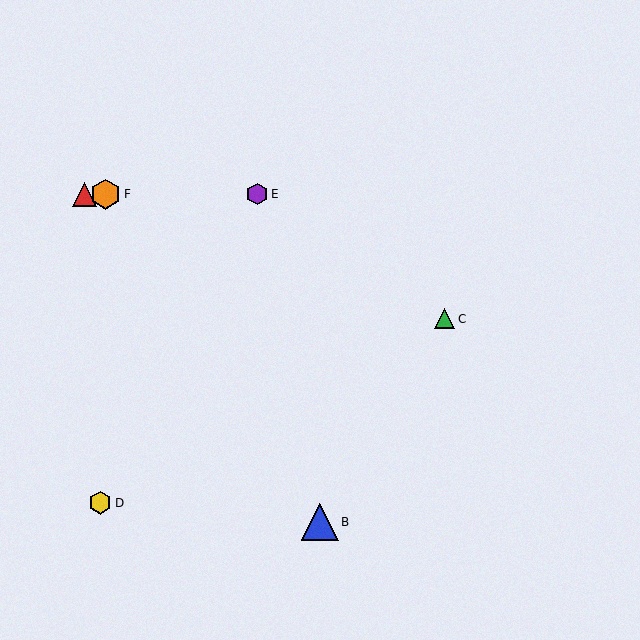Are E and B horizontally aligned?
No, E is at y≈194 and B is at y≈522.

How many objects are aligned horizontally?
3 objects (A, E, F) are aligned horizontally.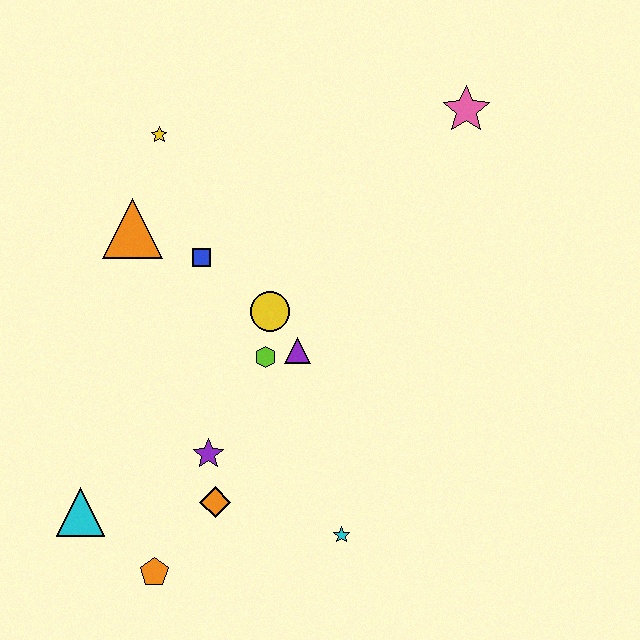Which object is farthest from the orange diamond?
The pink star is farthest from the orange diamond.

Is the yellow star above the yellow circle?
Yes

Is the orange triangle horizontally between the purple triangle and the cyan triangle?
Yes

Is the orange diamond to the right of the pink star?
No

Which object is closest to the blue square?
The orange triangle is closest to the blue square.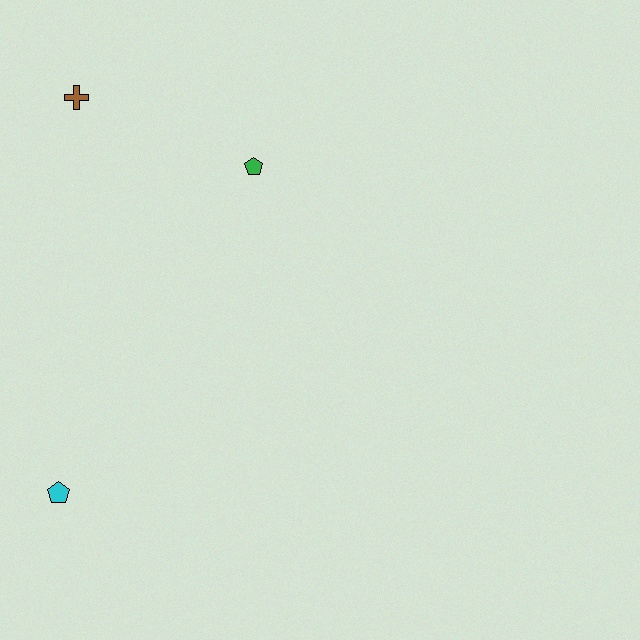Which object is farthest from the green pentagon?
The cyan pentagon is farthest from the green pentagon.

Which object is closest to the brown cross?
The green pentagon is closest to the brown cross.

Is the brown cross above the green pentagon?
Yes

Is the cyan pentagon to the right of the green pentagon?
No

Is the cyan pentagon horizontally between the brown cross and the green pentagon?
No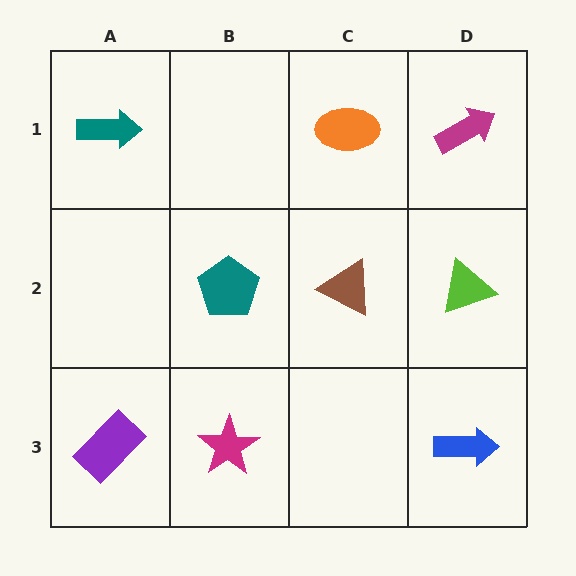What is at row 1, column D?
A magenta arrow.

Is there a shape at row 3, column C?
No, that cell is empty.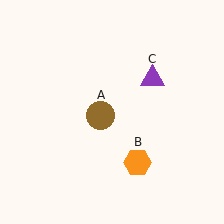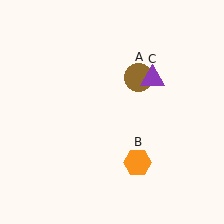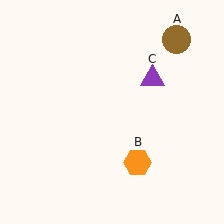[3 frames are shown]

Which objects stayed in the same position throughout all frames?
Orange hexagon (object B) and purple triangle (object C) remained stationary.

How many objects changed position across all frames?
1 object changed position: brown circle (object A).